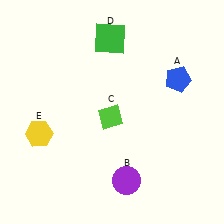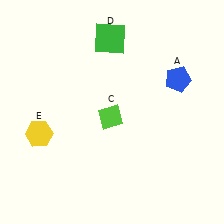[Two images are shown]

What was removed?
The purple circle (B) was removed in Image 2.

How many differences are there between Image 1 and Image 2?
There is 1 difference between the two images.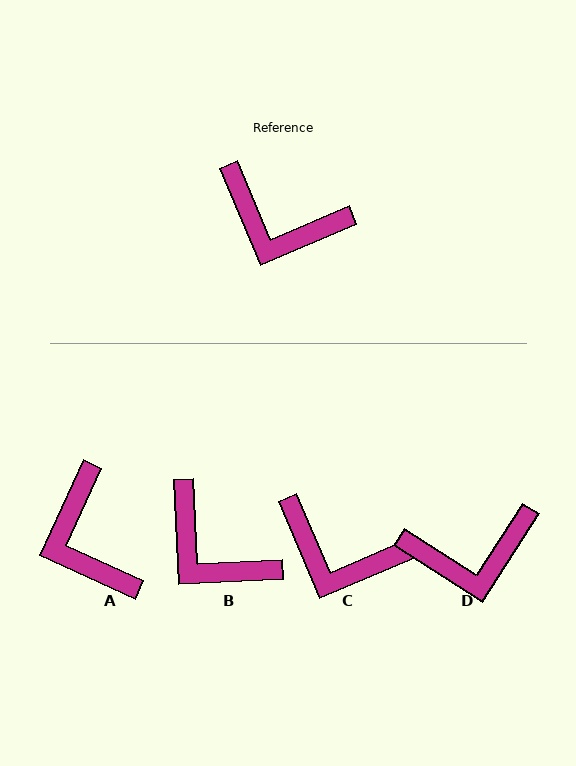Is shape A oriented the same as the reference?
No, it is off by about 48 degrees.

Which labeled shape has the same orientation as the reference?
C.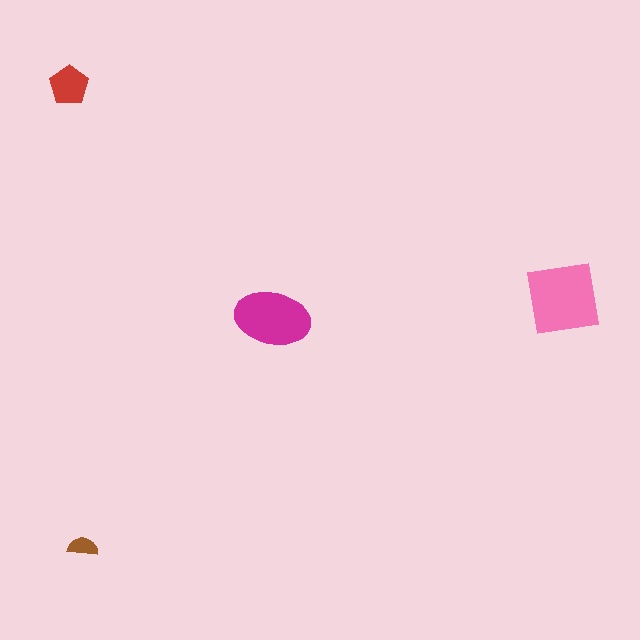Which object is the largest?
The pink square.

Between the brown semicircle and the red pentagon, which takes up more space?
The red pentagon.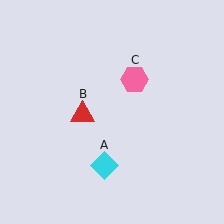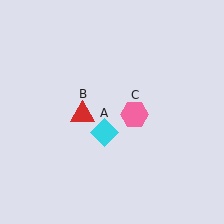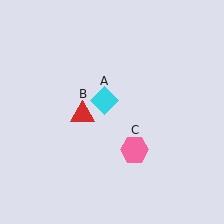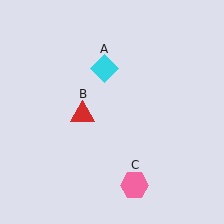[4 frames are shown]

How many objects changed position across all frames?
2 objects changed position: cyan diamond (object A), pink hexagon (object C).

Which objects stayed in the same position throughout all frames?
Red triangle (object B) remained stationary.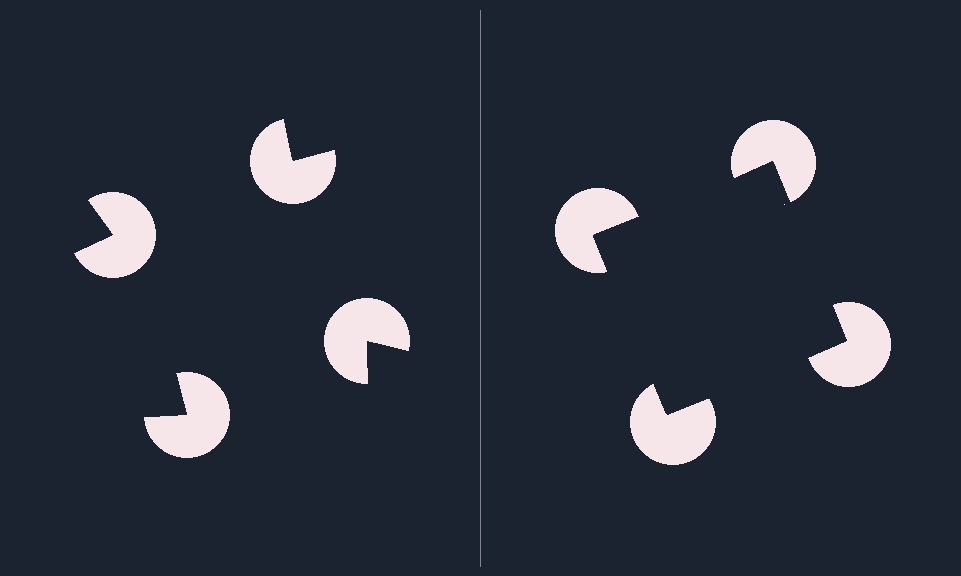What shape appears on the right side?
An illusory square.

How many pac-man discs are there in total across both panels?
8 — 4 on each side.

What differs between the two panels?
The pac-man discs are positioned identically on both sides; only the wedge orientations differ. On the right they align to a square; on the left they are misaligned.